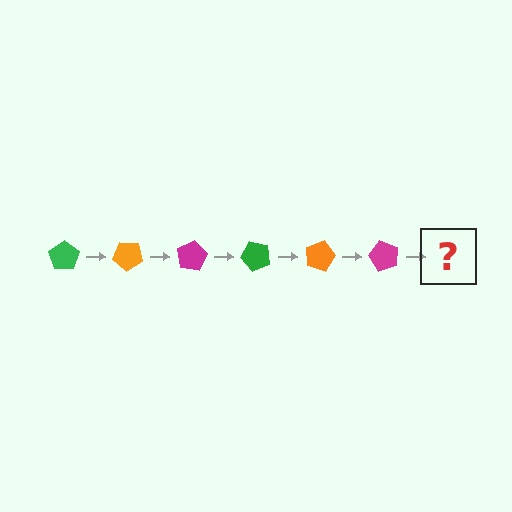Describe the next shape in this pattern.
It should be a green pentagon, rotated 240 degrees from the start.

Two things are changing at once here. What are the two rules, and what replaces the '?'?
The two rules are that it rotates 40 degrees each step and the color cycles through green, orange, and magenta. The '?' should be a green pentagon, rotated 240 degrees from the start.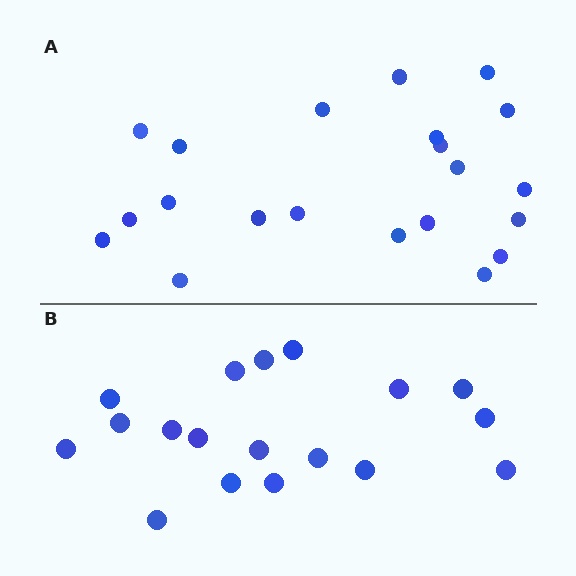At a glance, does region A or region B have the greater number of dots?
Region A (the top region) has more dots.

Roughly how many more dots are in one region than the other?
Region A has just a few more — roughly 2 or 3 more dots than region B.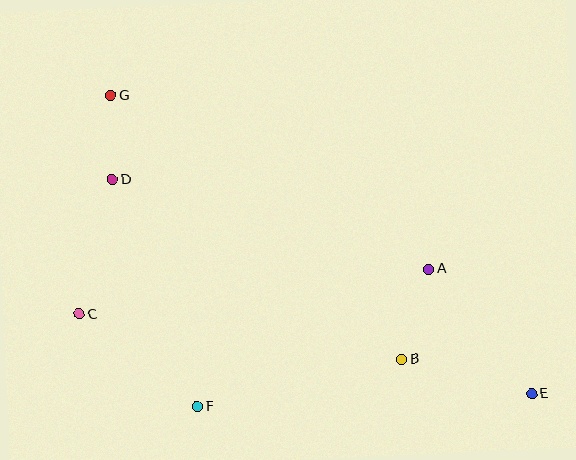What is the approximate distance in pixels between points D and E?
The distance between D and E is approximately 471 pixels.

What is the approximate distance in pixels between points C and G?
The distance between C and G is approximately 221 pixels.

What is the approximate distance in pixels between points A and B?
The distance between A and B is approximately 95 pixels.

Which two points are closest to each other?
Points D and G are closest to each other.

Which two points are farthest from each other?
Points E and G are farthest from each other.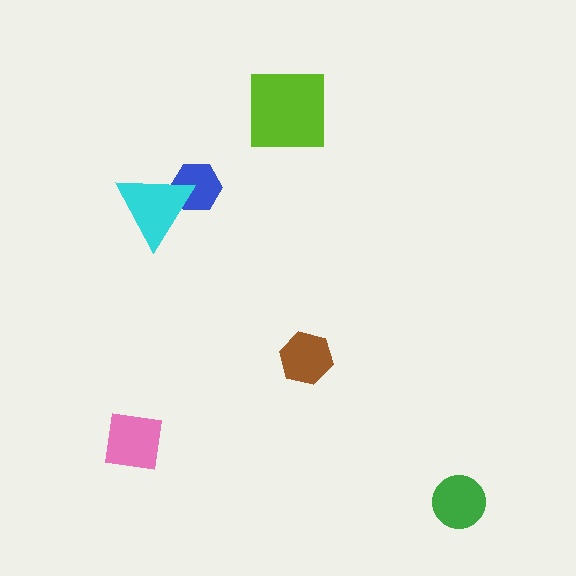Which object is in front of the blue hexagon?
The cyan triangle is in front of the blue hexagon.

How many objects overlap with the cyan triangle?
1 object overlaps with the cyan triangle.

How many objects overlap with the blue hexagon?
1 object overlaps with the blue hexagon.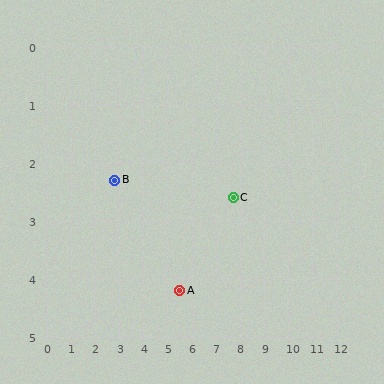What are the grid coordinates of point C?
Point C is at approximately (7.7, 2.6).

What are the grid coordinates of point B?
Point B is at approximately (2.8, 2.3).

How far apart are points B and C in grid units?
Points B and C are about 4.9 grid units apart.